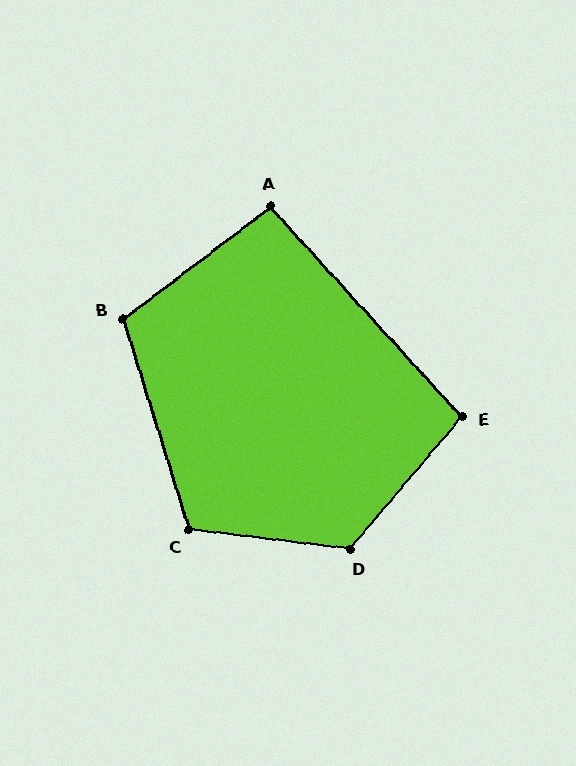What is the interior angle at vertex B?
Approximately 110 degrees (obtuse).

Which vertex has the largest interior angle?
D, at approximately 123 degrees.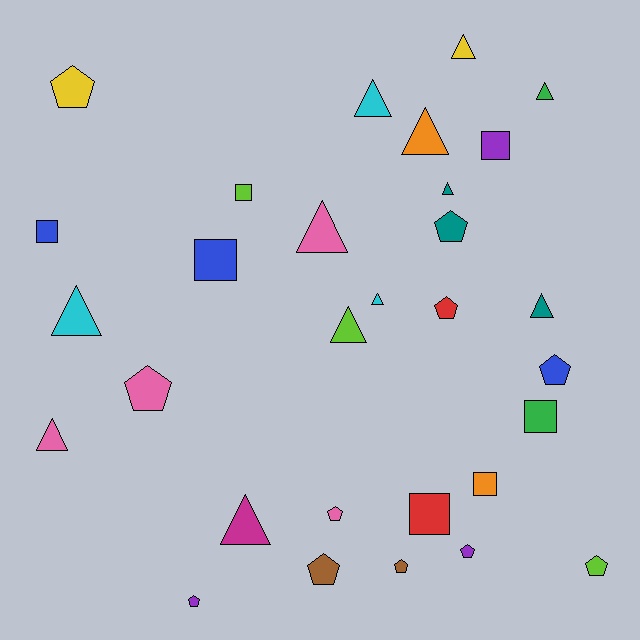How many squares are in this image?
There are 7 squares.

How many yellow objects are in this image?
There are 2 yellow objects.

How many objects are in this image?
There are 30 objects.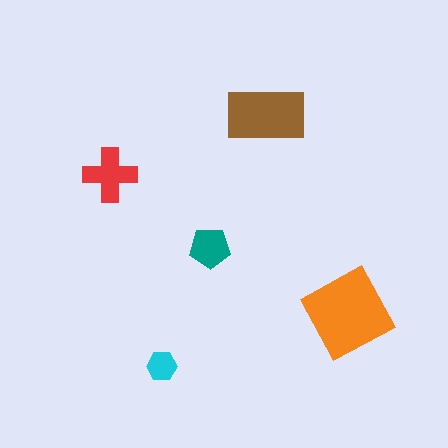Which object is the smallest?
The cyan hexagon.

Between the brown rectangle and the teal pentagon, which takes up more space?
The brown rectangle.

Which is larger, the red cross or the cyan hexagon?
The red cross.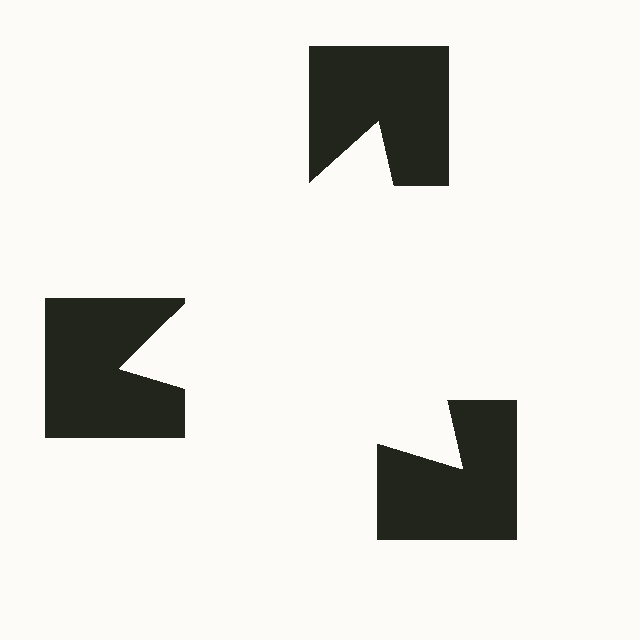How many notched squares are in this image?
There are 3 — one at each vertex of the illusory triangle.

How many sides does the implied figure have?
3 sides.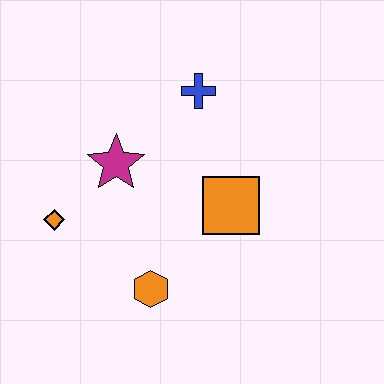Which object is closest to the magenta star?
The orange diamond is closest to the magenta star.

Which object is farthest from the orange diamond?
The blue cross is farthest from the orange diamond.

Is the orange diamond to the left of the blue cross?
Yes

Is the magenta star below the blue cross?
Yes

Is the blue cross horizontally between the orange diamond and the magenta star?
No